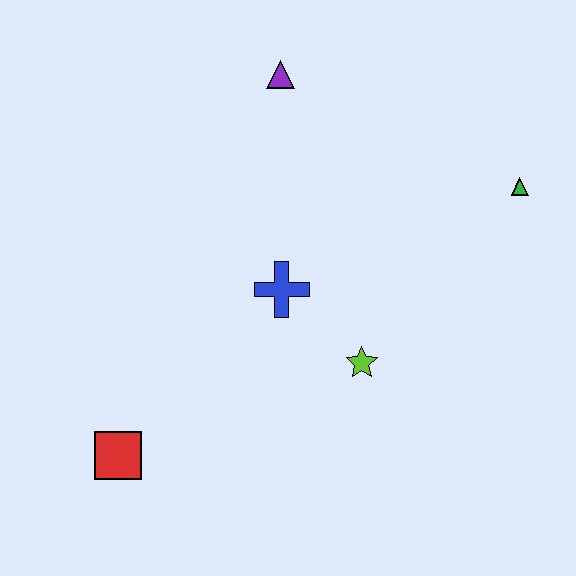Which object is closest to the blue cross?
The lime star is closest to the blue cross.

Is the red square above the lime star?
No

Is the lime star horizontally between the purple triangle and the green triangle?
Yes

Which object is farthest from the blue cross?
The green triangle is farthest from the blue cross.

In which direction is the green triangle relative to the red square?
The green triangle is to the right of the red square.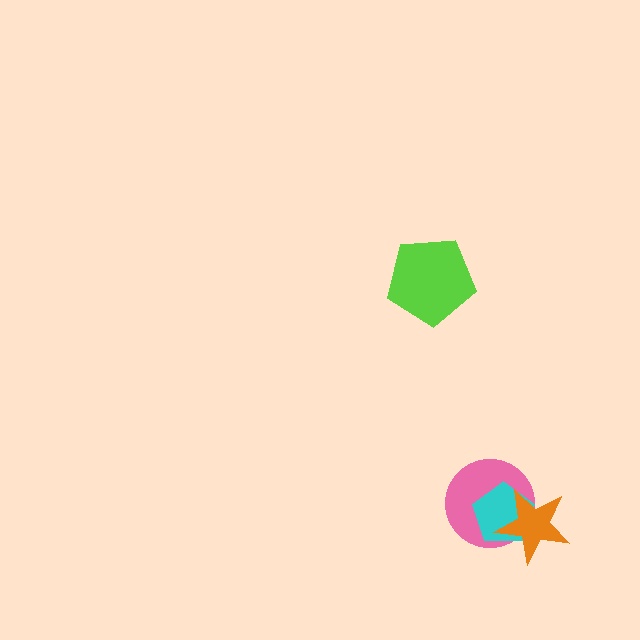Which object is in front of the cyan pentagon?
The orange star is in front of the cyan pentagon.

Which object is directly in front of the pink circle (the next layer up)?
The cyan pentagon is directly in front of the pink circle.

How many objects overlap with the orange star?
2 objects overlap with the orange star.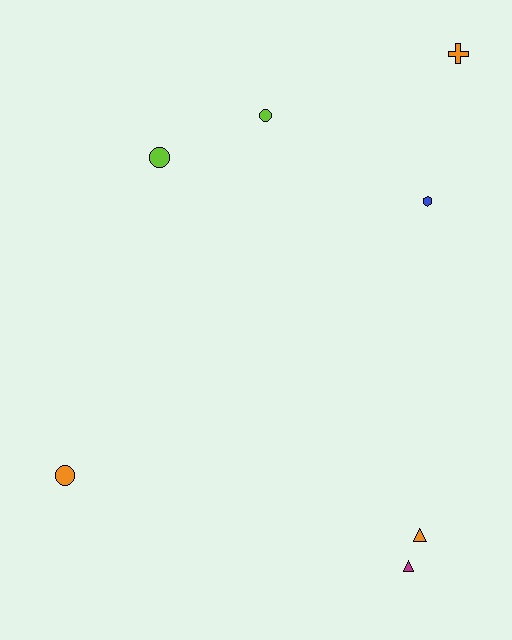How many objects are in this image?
There are 7 objects.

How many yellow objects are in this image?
There are no yellow objects.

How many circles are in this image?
There are 3 circles.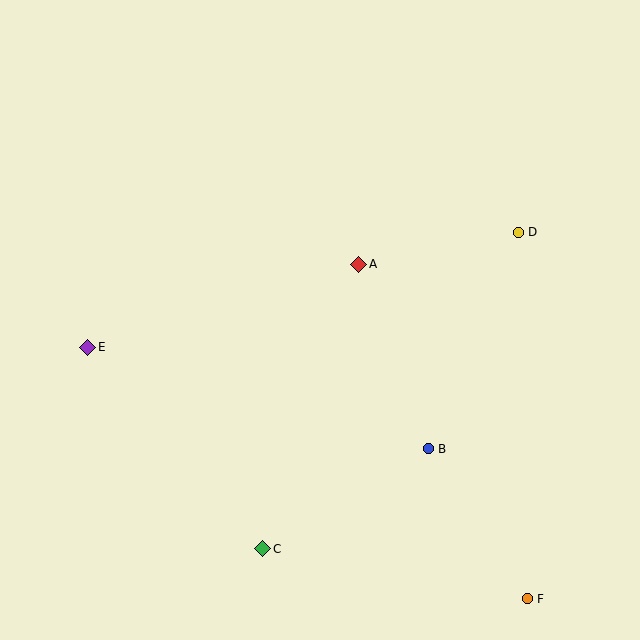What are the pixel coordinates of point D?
Point D is at (518, 232).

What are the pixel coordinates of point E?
Point E is at (88, 347).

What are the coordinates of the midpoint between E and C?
The midpoint between E and C is at (175, 448).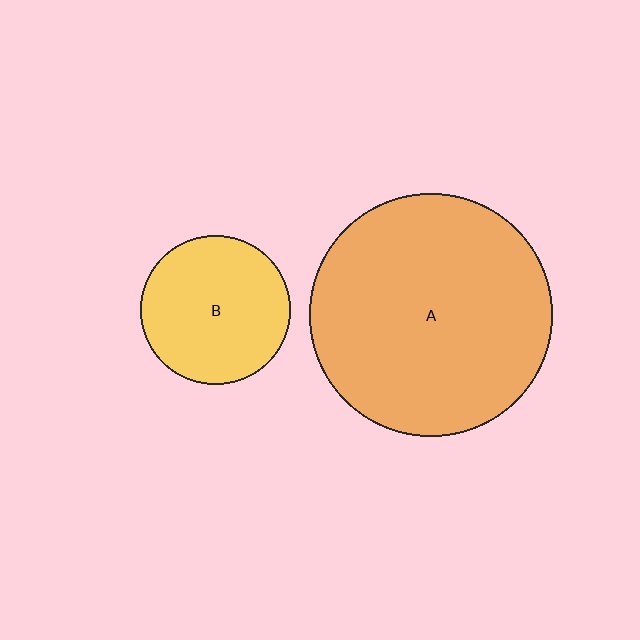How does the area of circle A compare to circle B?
Approximately 2.6 times.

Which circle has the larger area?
Circle A (orange).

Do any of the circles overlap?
No, none of the circles overlap.